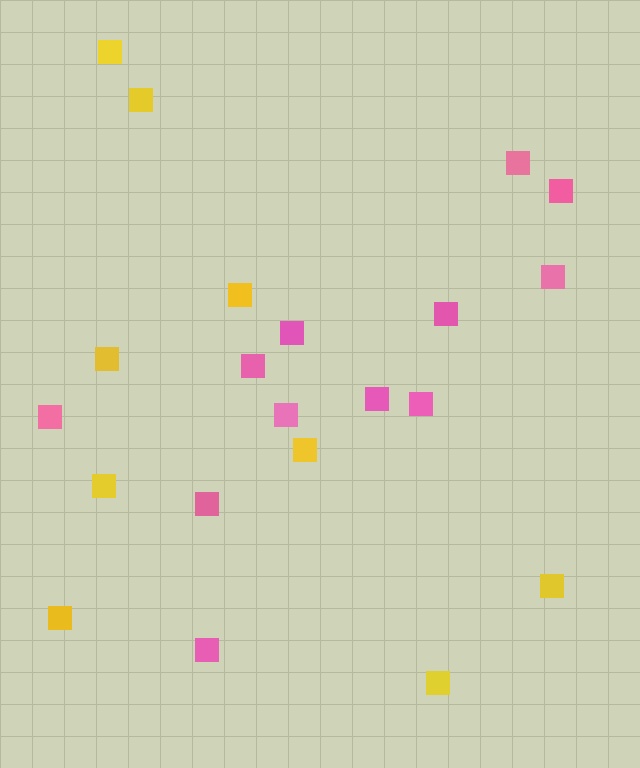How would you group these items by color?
There are 2 groups: one group of pink squares (12) and one group of yellow squares (9).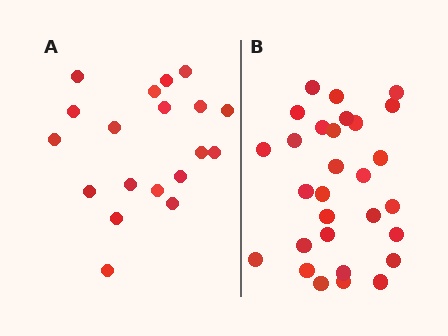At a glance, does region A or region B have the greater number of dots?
Region B (the right region) has more dots.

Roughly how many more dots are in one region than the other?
Region B has roughly 10 or so more dots than region A.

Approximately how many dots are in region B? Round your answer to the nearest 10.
About 30 dots. (The exact count is 29, which rounds to 30.)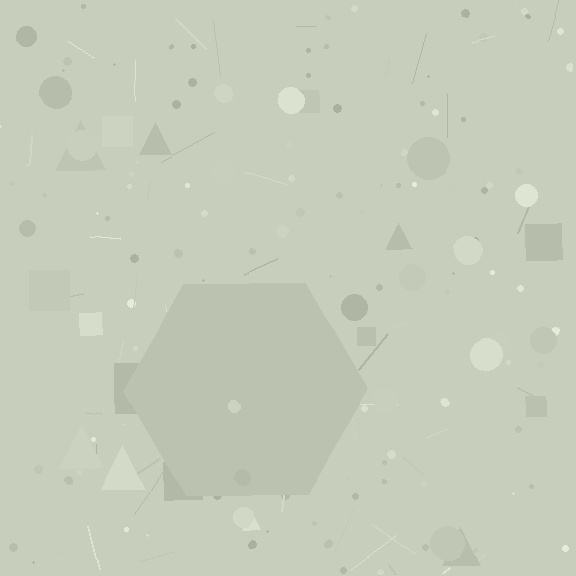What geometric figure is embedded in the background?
A hexagon is embedded in the background.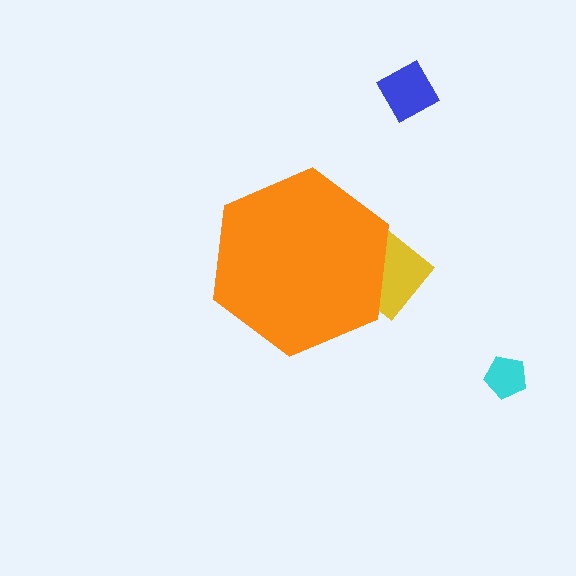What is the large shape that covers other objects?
An orange hexagon.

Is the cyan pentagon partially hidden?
No, the cyan pentagon is fully visible.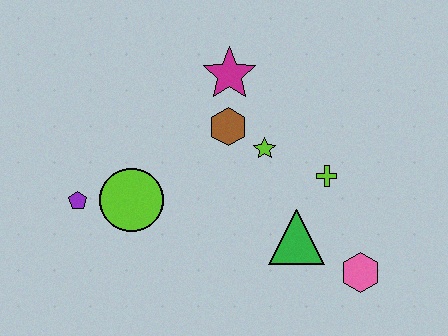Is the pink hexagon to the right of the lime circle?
Yes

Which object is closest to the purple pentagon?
The lime circle is closest to the purple pentagon.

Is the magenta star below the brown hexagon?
No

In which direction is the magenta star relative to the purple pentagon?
The magenta star is to the right of the purple pentagon.